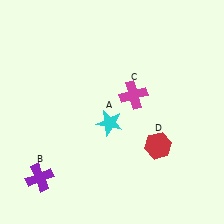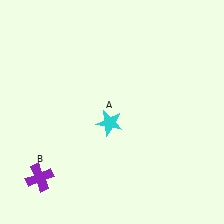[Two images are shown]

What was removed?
The red hexagon (D), the magenta cross (C) were removed in Image 2.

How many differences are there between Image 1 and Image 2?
There are 2 differences between the two images.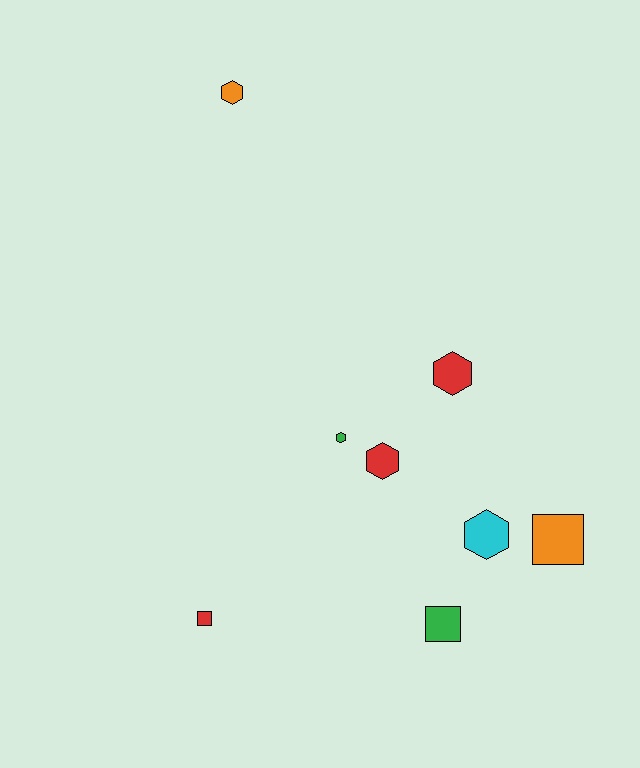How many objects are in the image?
There are 8 objects.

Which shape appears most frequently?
Hexagon, with 5 objects.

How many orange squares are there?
There is 1 orange square.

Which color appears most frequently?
Red, with 3 objects.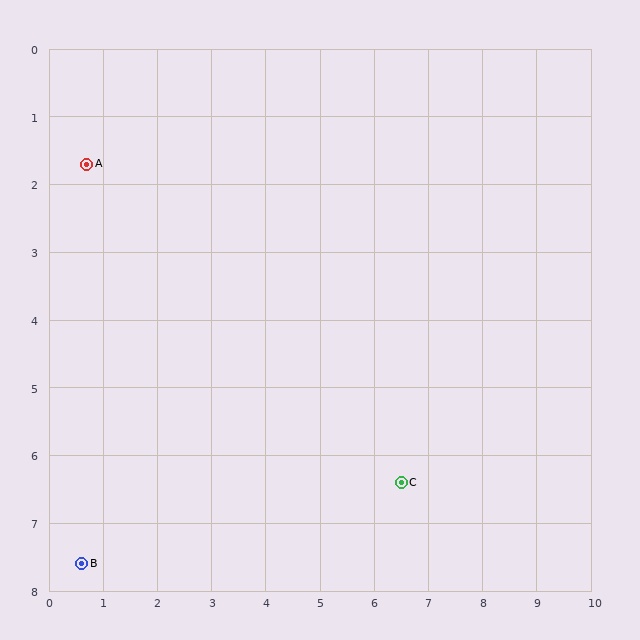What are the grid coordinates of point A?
Point A is at approximately (0.7, 1.7).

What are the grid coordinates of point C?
Point C is at approximately (6.5, 6.4).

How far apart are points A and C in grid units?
Points A and C are about 7.5 grid units apart.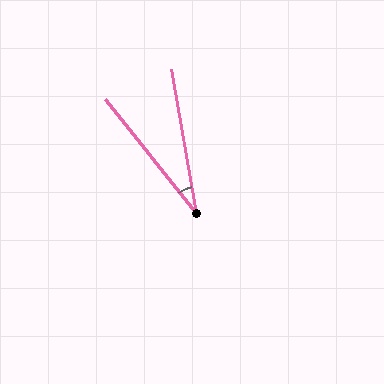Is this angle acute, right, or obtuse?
It is acute.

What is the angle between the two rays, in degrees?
Approximately 29 degrees.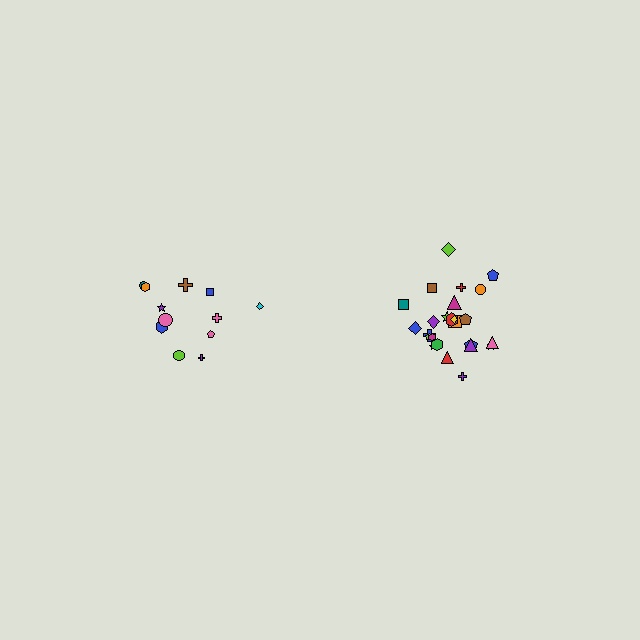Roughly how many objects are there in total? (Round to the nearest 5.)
Roughly 35 objects in total.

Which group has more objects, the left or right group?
The right group.